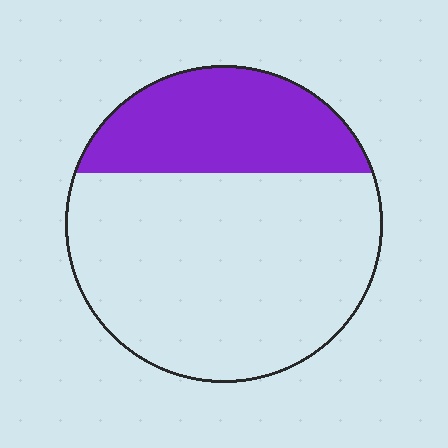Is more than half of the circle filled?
No.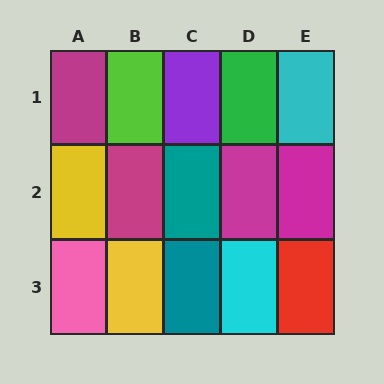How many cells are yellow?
2 cells are yellow.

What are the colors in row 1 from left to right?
Magenta, lime, purple, green, cyan.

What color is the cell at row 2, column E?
Magenta.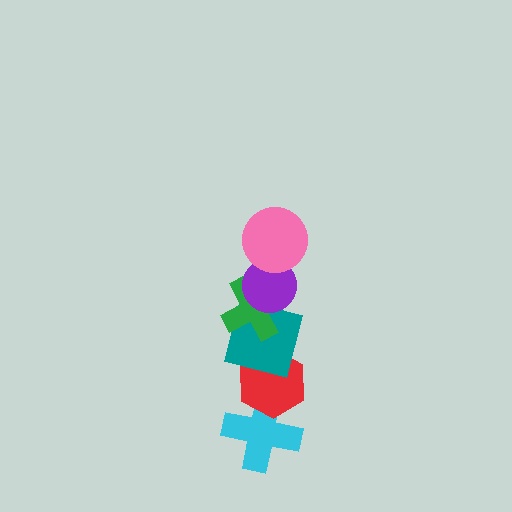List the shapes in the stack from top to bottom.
From top to bottom: the pink circle, the purple circle, the green cross, the teal square, the red hexagon, the cyan cross.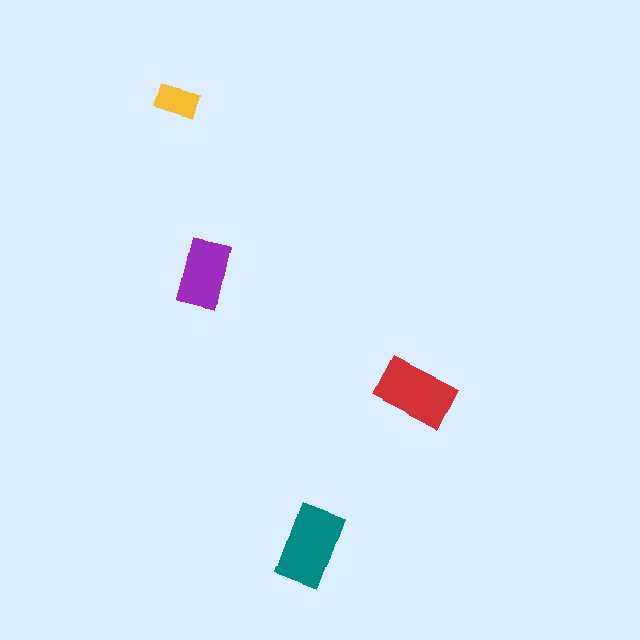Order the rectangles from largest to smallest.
the teal one, the red one, the purple one, the yellow one.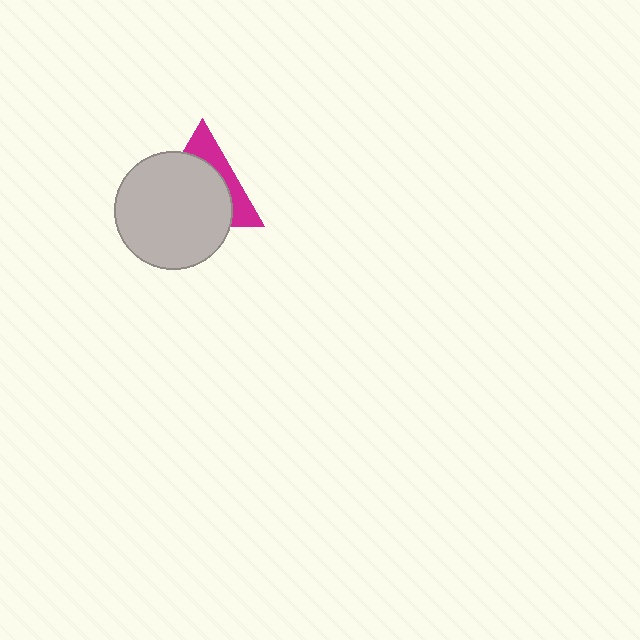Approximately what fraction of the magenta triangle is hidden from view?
Roughly 68% of the magenta triangle is hidden behind the light gray circle.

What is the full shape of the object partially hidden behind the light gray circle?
The partially hidden object is a magenta triangle.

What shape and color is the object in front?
The object in front is a light gray circle.